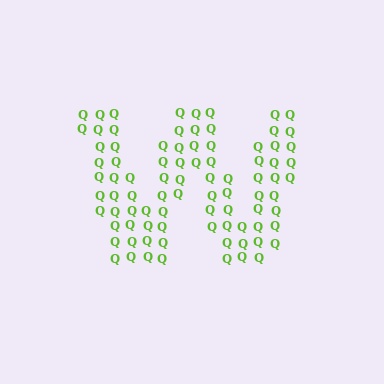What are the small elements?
The small elements are letter Q's.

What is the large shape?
The large shape is the letter W.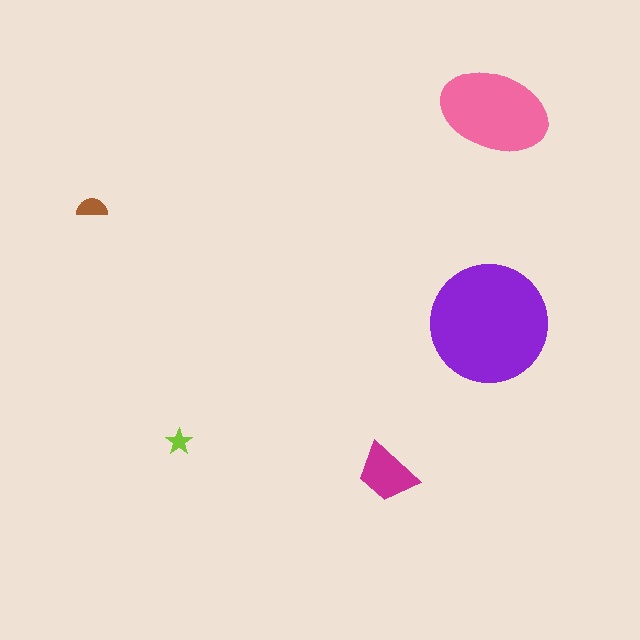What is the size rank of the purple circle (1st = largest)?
1st.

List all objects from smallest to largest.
The lime star, the brown semicircle, the magenta trapezoid, the pink ellipse, the purple circle.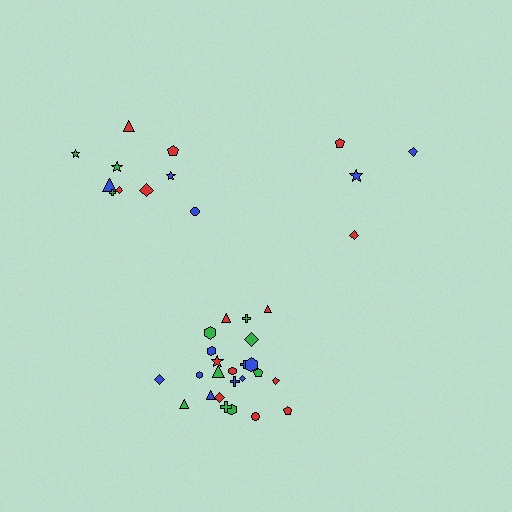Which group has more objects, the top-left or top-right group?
The top-left group.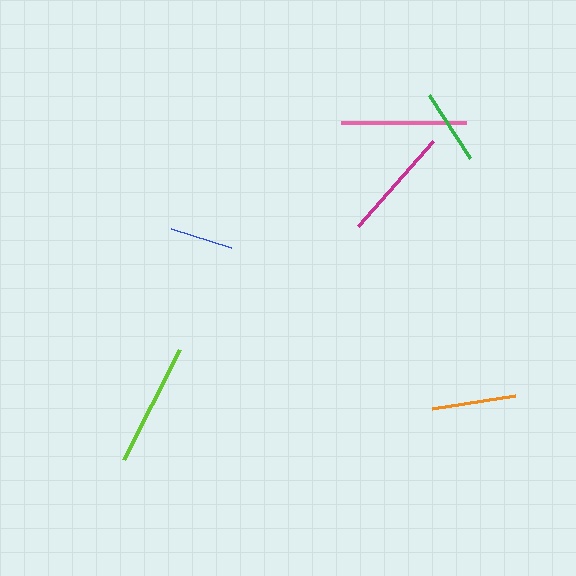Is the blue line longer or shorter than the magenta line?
The magenta line is longer than the blue line.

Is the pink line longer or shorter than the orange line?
The pink line is longer than the orange line.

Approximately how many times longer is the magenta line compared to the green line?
The magenta line is approximately 1.5 times the length of the green line.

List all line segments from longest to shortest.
From longest to shortest: pink, lime, magenta, orange, green, blue.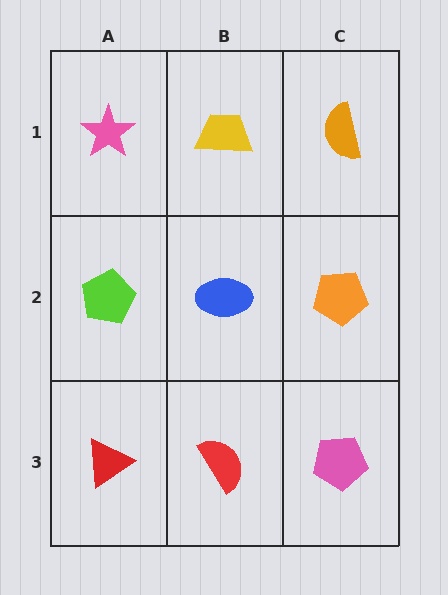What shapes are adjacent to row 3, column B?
A blue ellipse (row 2, column B), a red triangle (row 3, column A), a pink pentagon (row 3, column C).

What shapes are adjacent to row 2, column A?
A pink star (row 1, column A), a red triangle (row 3, column A), a blue ellipse (row 2, column B).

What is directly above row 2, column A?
A pink star.